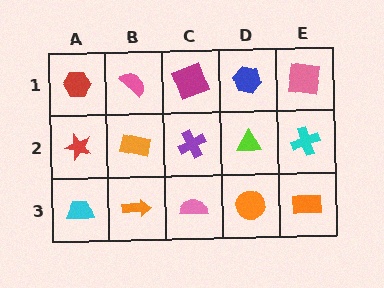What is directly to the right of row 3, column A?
An orange arrow.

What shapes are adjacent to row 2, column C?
A magenta square (row 1, column C), a pink semicircle (row 3, column C), an orange rectangle (row 2, column B), a lime triangle (row 2, column D).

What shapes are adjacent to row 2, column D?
A blue hexagon (row 1, column D), an orange circle (row 3, column D), a purple cross (row 2, column C), a cyan cross (row 2, column E).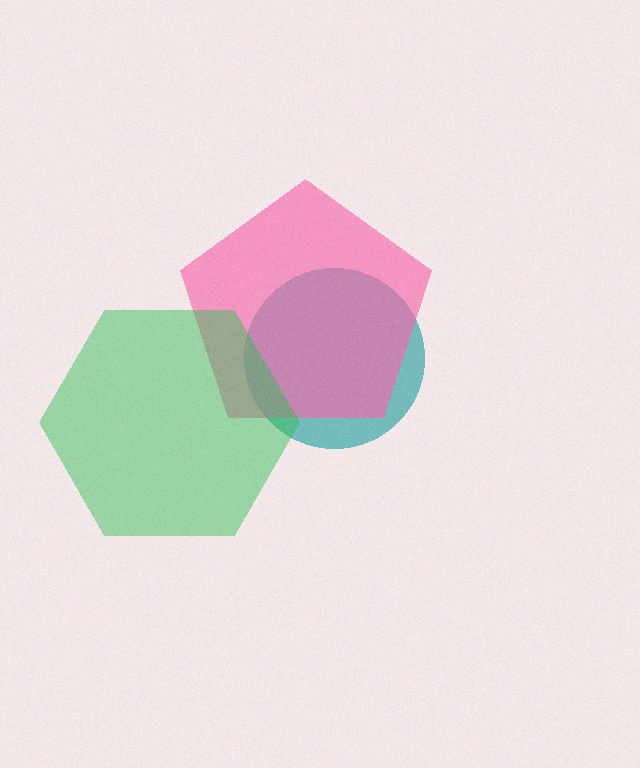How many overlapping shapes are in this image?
There are 3 overlapping shapes in the image.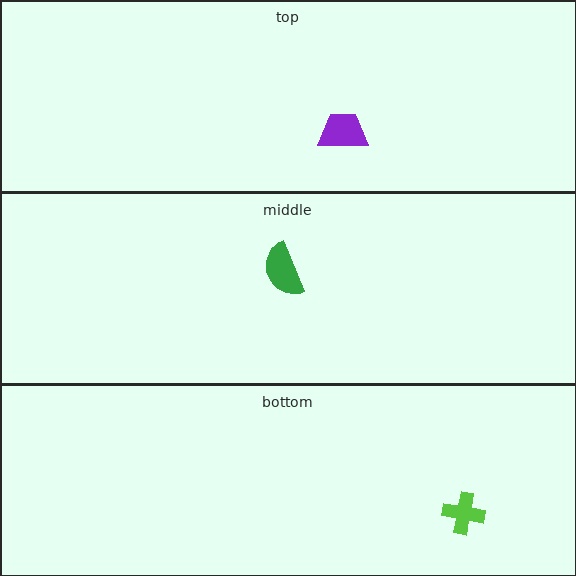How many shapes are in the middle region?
1.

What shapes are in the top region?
The purple trapezoid.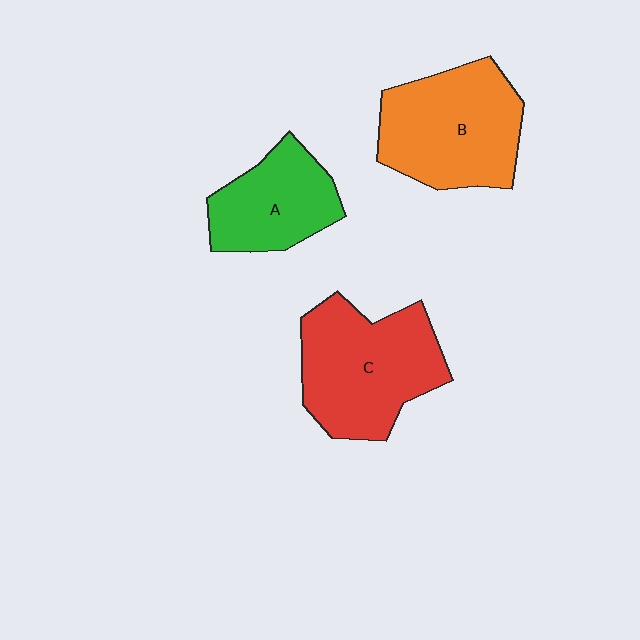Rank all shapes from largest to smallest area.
From largest to smallest: C (red), B (orange), A (green).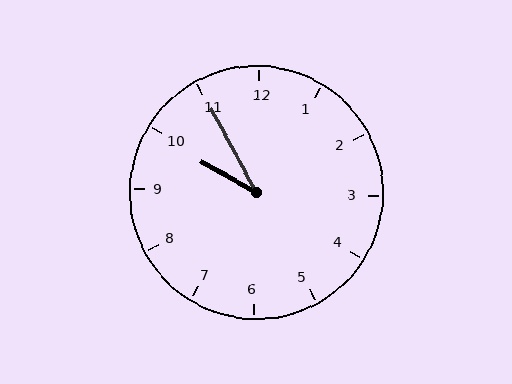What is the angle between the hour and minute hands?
Approximately 32 degrees.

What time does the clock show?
9:55.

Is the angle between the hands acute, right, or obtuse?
It is acute.